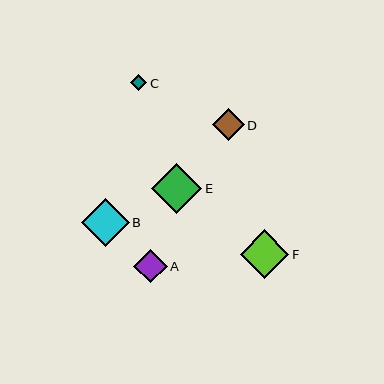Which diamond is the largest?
Diamond E is the largest with a size of approximately 50 pixels.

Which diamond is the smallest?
Diamond C is the smallest with a size of approximately 16 pixels.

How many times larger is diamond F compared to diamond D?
Diamond F is approximately 1.5 times the size of diamond D.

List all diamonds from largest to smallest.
From largest to smallest: E, F, B, A, D, C.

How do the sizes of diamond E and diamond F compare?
Diamond E and diamond F are approximately the same size.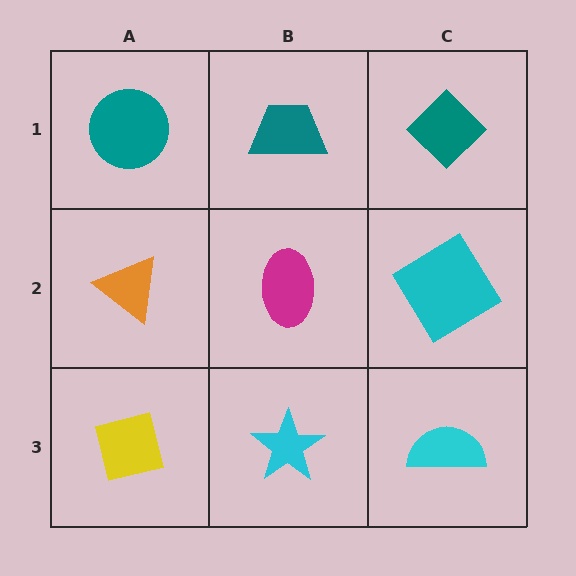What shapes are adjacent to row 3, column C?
A cyan diamond (row 2, column C), a cyan star (row 3, column B).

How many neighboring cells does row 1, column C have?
2.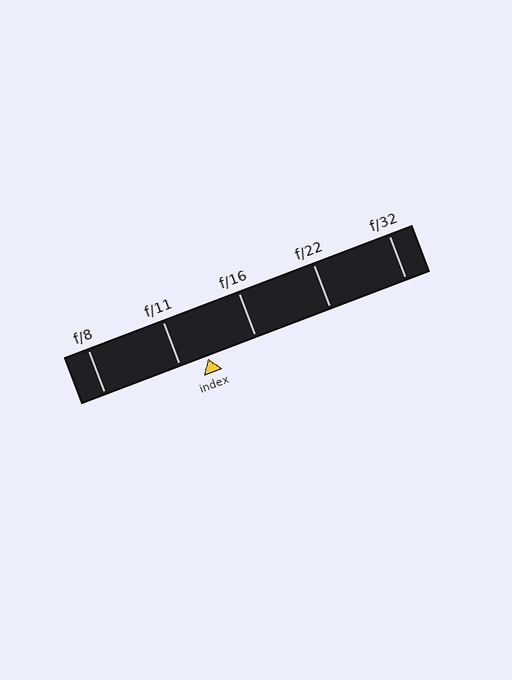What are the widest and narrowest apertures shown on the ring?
The widest aperture shown is f/8 and the narrowest is f/32.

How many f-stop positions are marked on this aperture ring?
There are 5 f-stop positions marked.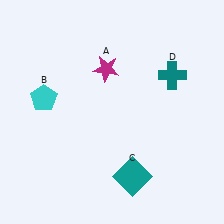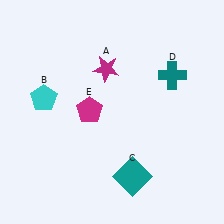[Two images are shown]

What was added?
A magenta pentagon (E) was added in Image 2.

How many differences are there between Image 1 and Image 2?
There is 1 difference between the two images.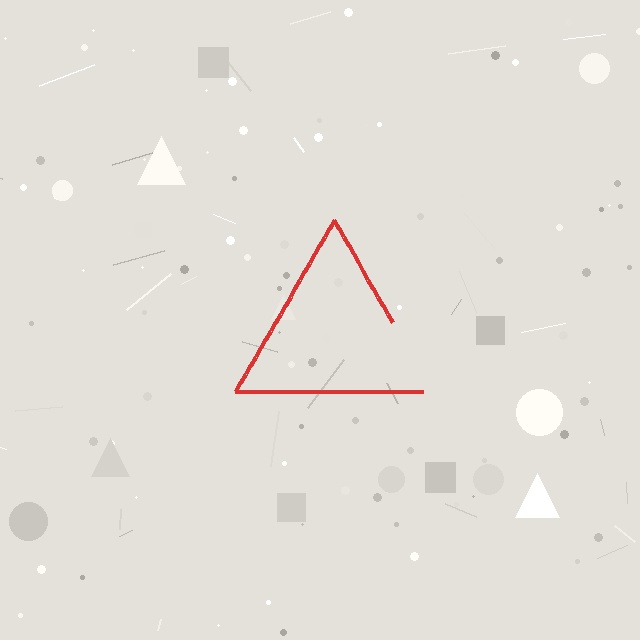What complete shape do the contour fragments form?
The contour fragments form a triangle.